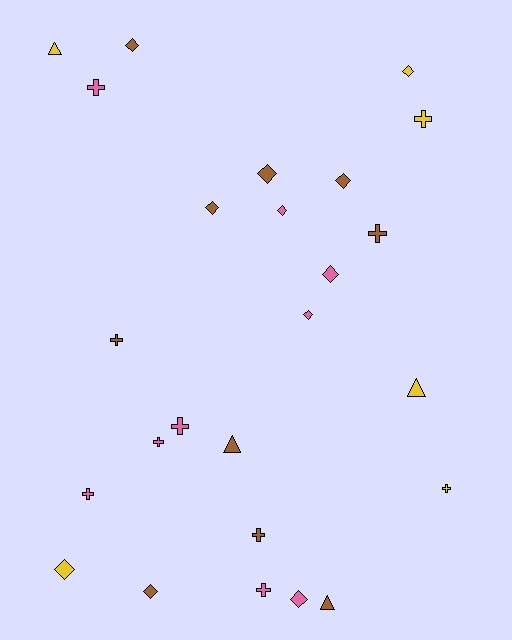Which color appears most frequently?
Brown, with 10 objects.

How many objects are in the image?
There are 25 objects.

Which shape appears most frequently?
Diamond, with 11 objects.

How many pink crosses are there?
There are 5 pink crosses.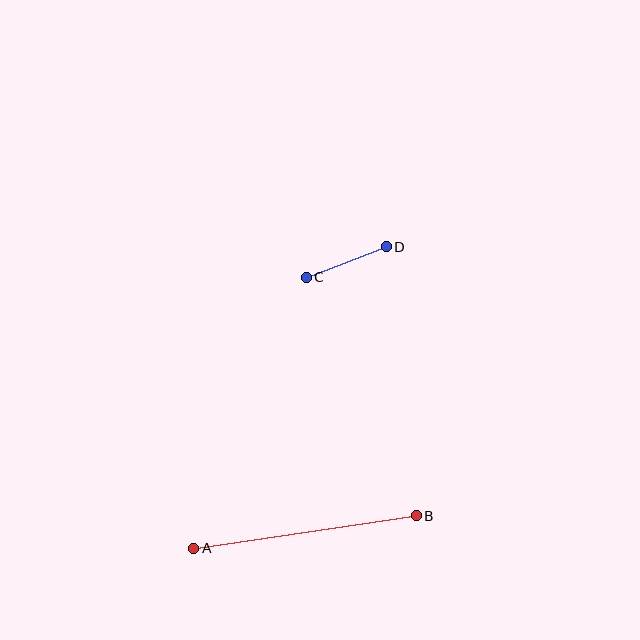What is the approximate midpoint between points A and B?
The midpoint is at approximately (305, 532) pixels.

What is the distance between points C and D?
The distance is approximately 86 pixels.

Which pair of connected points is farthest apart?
Points A and B are farthest apart.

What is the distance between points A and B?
The distance is approximately 225 pixels.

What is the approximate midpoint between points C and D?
The midpoint is at approximately (346, 262) pixels.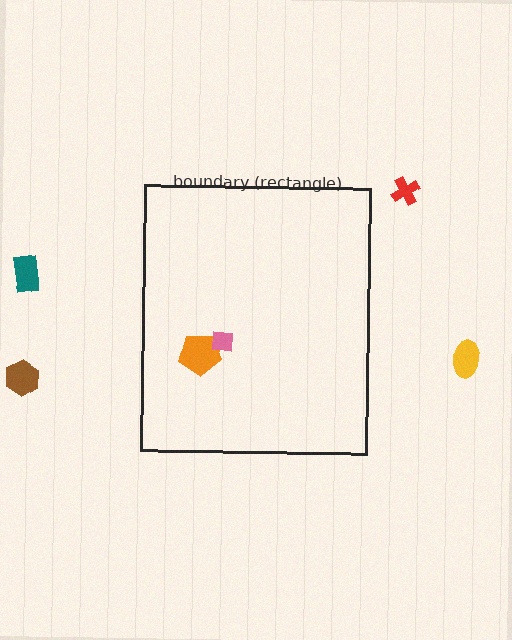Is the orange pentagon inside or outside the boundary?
Inside.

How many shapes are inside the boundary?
2 inside, 4 outside.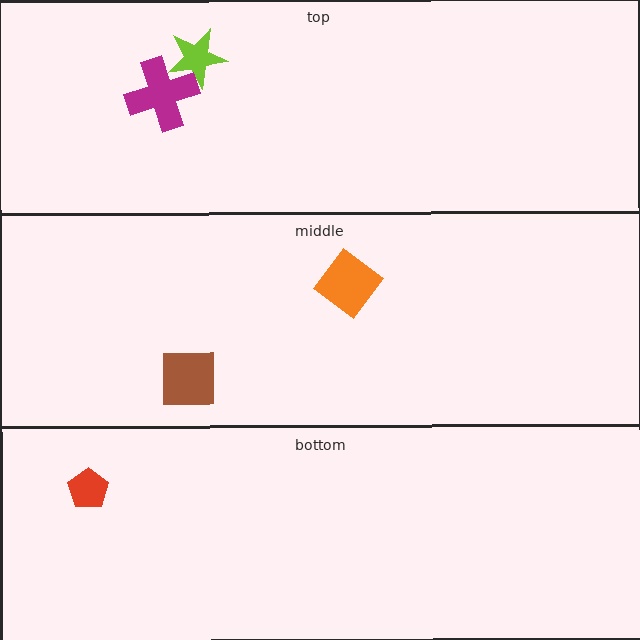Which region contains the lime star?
The top region.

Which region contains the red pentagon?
The bottom region.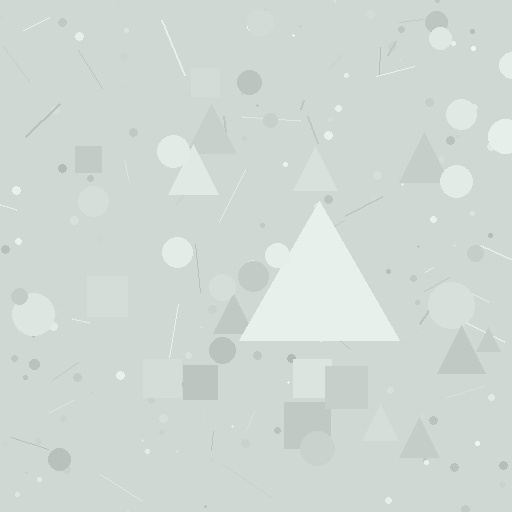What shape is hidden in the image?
A triangle is hidden in the image.